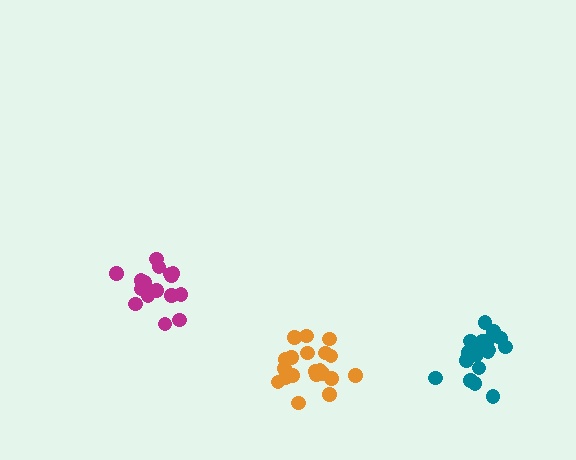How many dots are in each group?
Group 1: 17 dots, Group 2: 20 dots, Group 3: 18 dots (55 total).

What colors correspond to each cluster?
The clusters are colored: magenta, orange, teal.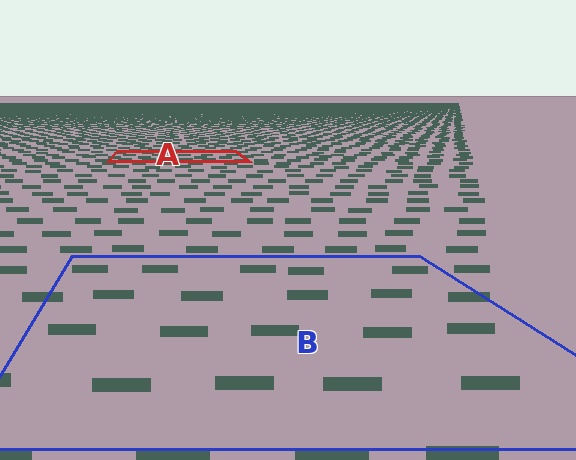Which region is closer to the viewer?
Region B is closer. The texture elements there are larger and more spread out.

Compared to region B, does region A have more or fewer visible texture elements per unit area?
Region A has more texture elements per unit area — they are packed more densely because it is farther away.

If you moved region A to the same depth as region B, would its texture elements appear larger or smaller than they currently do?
They would appear larger. At a closer depth, the same texture elements are projected at a bigger on-screen size.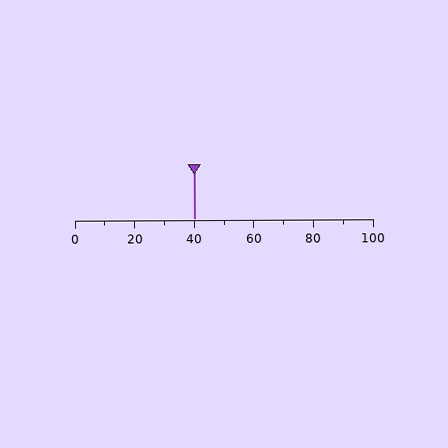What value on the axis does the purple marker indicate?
The marker indicates approximately 40.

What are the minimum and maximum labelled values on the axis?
The axis runs from 0 to 100.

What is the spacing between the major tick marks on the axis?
The major ticks are spaced 20 apart.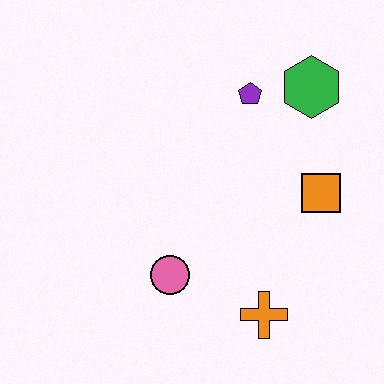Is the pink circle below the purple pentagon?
Yes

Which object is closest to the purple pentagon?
The green hexagon is closest to the purple pentagon.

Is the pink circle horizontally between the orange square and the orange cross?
No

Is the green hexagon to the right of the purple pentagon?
Yes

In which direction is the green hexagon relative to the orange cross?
The green hexagon is above the orange cross.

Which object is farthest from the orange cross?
The green hexagon is farthest from the orange cross.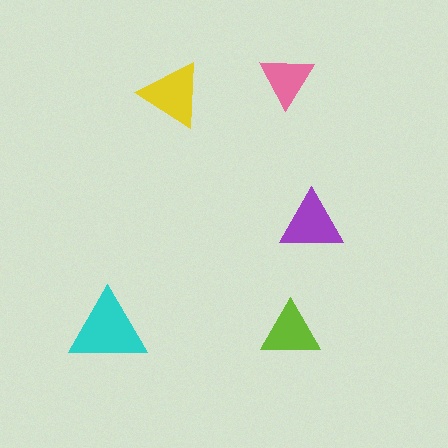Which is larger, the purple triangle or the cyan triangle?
The cyan one.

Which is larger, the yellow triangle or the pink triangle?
The yellow one.